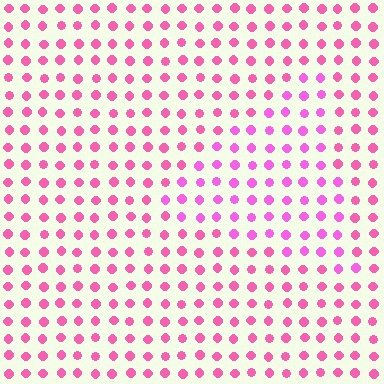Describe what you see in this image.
The image is filled with small pink elements in a uniform arrangement. A triangle-shaped region is visible where the elements are tinted to a slightly different hue, forming a subtle color boundary.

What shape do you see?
I see a triangle.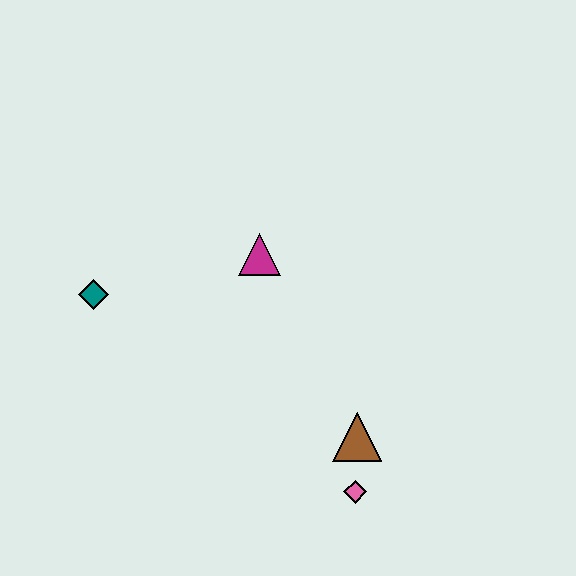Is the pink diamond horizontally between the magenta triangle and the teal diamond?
No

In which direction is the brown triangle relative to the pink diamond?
The brown triangle is above the pink diamond.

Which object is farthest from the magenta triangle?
The pink diamond is farthest from the magenta triangle.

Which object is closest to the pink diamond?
The brown triangle is closest to the pink diamond.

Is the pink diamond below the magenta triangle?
Yes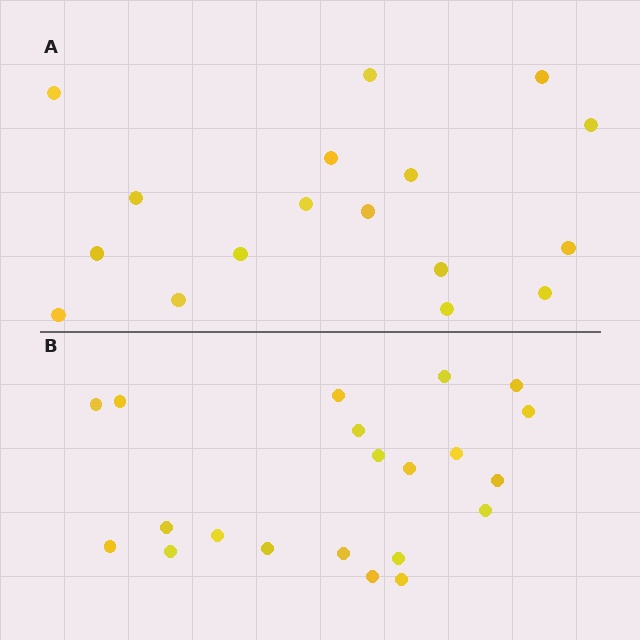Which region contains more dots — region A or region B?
Region B (the bottom region) has more dots.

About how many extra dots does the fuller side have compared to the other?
Region B has about 4 more dots than region A.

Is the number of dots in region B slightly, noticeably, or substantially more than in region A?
Region B has only slightly more — the two regions are fairly close. The ratio is roughly 1.2 to 1.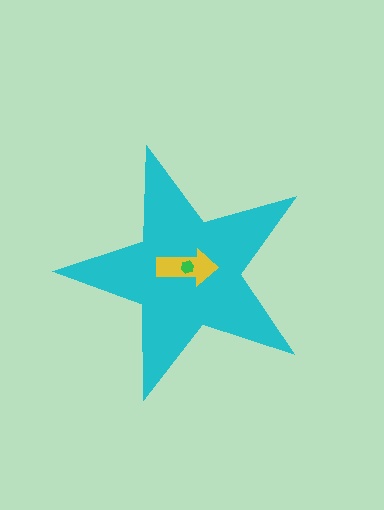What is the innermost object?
The green hexagon.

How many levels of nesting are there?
3.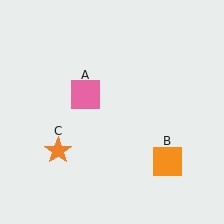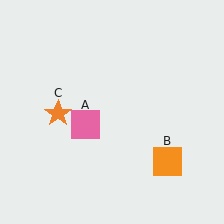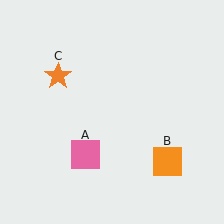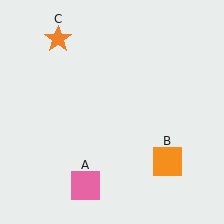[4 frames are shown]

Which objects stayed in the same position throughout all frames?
Orange square (object B) remained stationary.